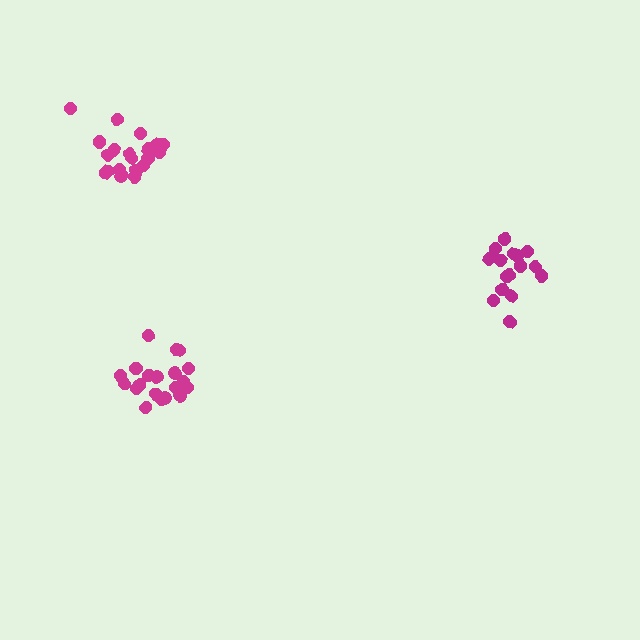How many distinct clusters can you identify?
There are 3 distinct clusters.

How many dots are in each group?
Group 1: 21 dots, Group 2: 17 dots, Group 3: 20 dots (58 total).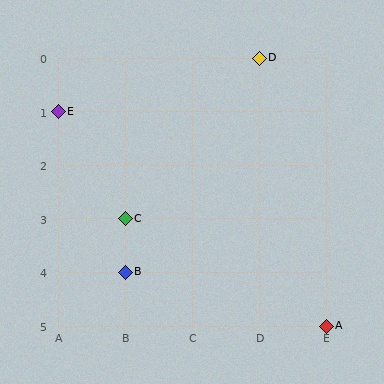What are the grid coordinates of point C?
Point C is at grid coordinates (B, 3).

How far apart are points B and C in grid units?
Points B and C are 1 row apart.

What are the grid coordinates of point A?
Point A is at grid coordinates (E, 5).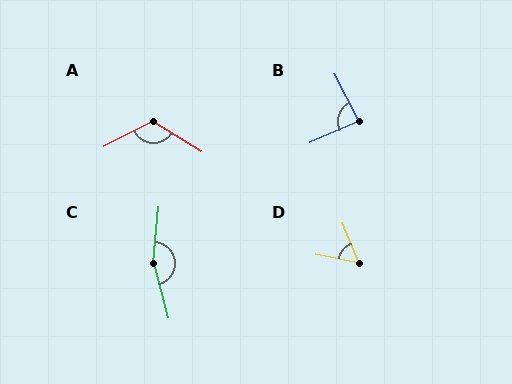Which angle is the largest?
C, at approximately 160 degrees.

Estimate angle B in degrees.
Approximately 87 degrees.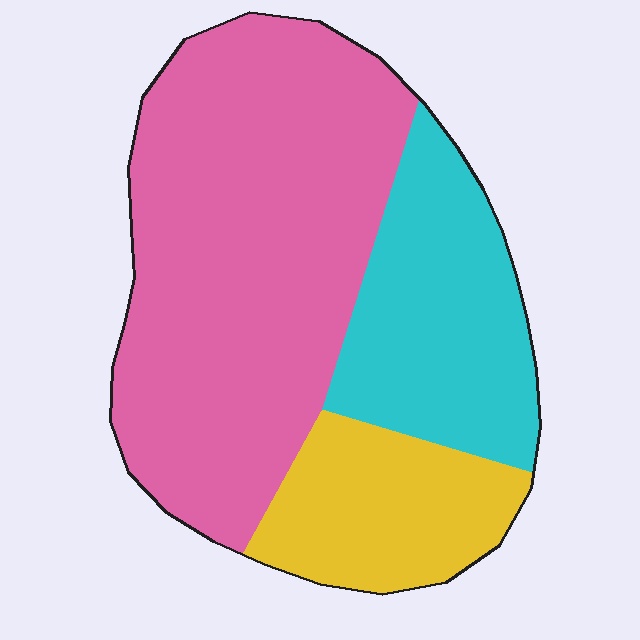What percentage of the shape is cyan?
Cyan takes up between a sixth and a third of the shape.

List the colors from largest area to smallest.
From largest to smallest: pink, cyan, yellow.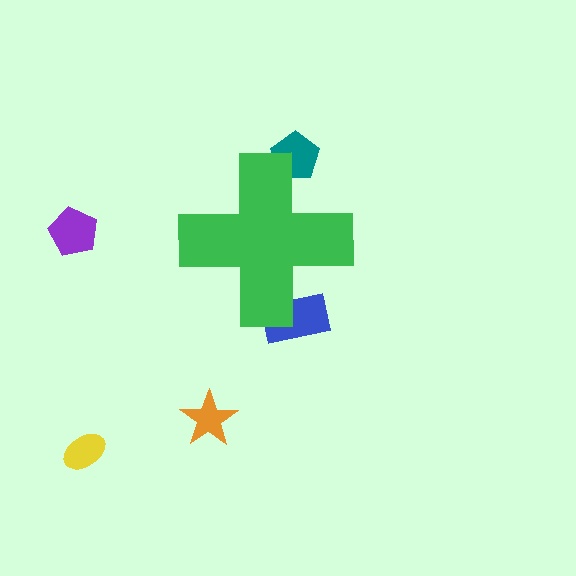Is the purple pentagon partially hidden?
No, the purple pentagon is fully visible.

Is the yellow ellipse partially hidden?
No, the yellow ellipse is fully visible.